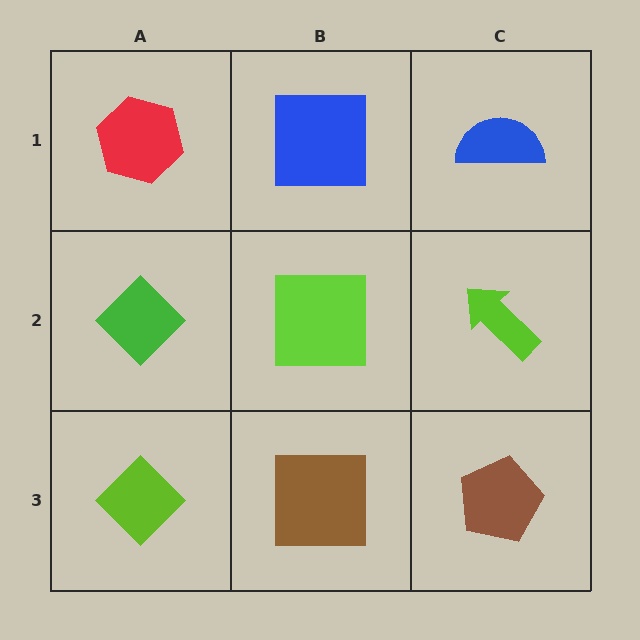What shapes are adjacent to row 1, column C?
A lime arrow (row 2, column C), a blue square (row 1, column B).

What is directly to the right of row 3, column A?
A brown square.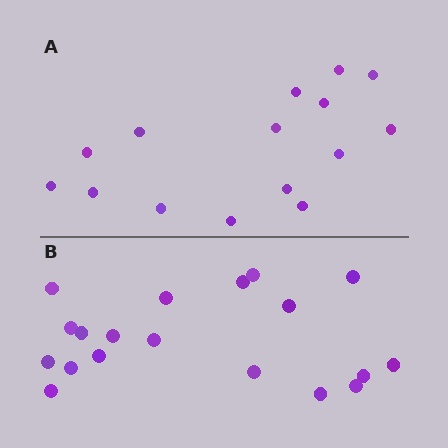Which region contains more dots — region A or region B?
Region B (the bottom region) has more dots.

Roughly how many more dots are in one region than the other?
Region B has about 4 more dots than region A.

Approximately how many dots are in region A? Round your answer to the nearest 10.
About 20 dots. (The exact count is 15, which rounds to 20.)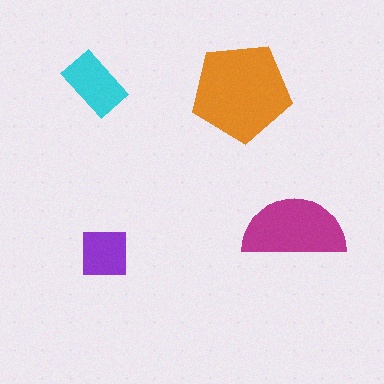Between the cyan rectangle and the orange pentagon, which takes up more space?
The orange pentagon.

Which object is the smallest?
The purple square.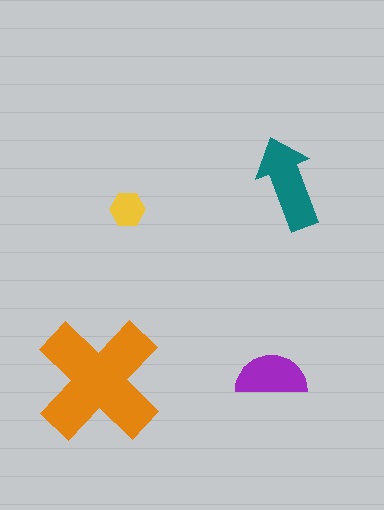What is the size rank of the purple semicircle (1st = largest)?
3rd.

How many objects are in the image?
There are 4 objects in the image.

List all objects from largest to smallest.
The orange cross, the teal arrow, the purple semicircle, the yellow hexagon.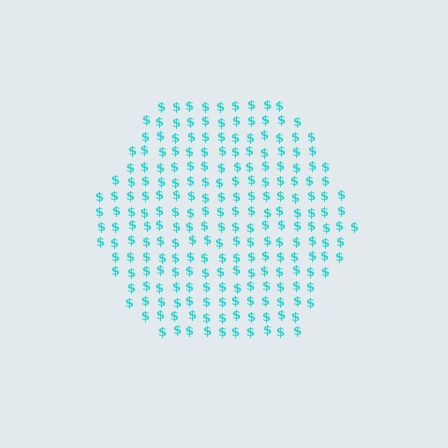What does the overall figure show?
The overall figure shows a hexagon.